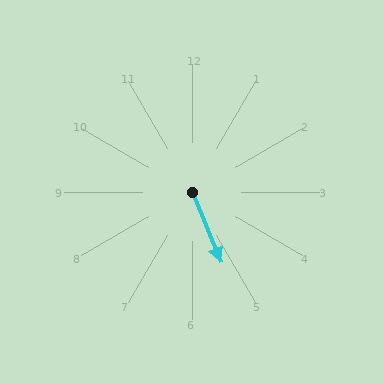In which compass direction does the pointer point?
Southeast.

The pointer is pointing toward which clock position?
Roughly 5 o'clock.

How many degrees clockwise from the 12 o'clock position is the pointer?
Approximately 157 degrees.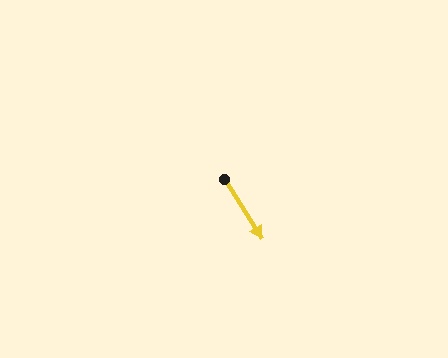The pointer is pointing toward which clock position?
Roughly 5 o'clock.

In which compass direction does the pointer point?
Southeast.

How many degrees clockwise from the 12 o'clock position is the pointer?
Approximately 148 degrees.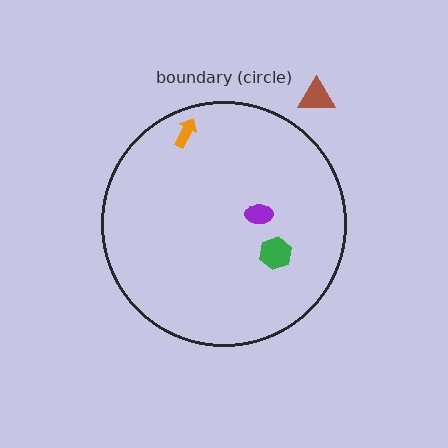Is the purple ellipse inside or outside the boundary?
Inside.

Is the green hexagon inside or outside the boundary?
Inside.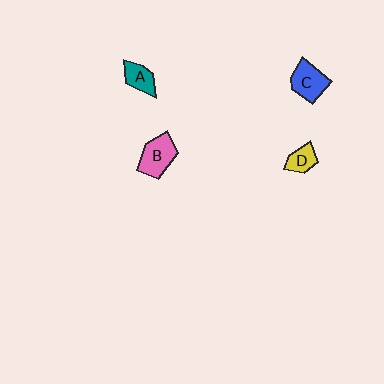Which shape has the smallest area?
Shape D (yellow).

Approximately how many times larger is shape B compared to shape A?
Approximately 1.5 times.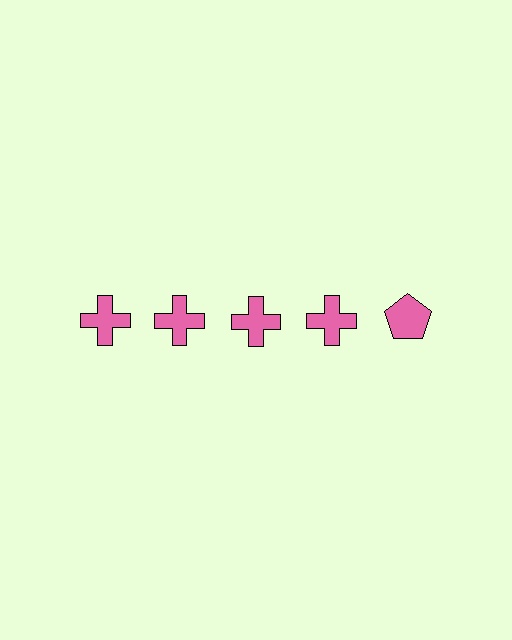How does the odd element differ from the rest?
It has a different shape: pentagon instead of cross.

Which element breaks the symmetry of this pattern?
The pink pentagon in the top row, rightmost column breaks the symmetry. All other shapes are pink crosses.